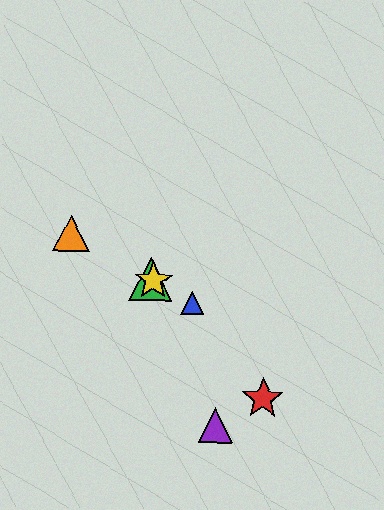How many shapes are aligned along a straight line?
4 shapes (the blue triangle, the green triangle, the yellow star, the orange triangle) are aligned along a straight line.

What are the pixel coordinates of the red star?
The red star is at (263, 399).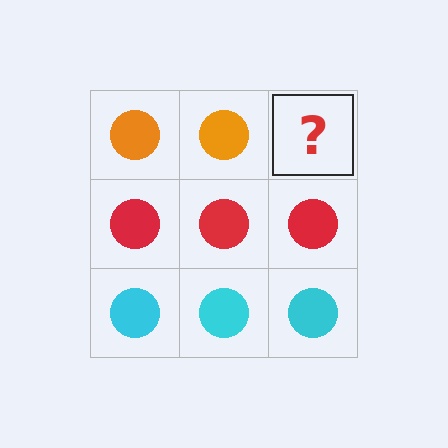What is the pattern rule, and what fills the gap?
The rule is that each row has a consistent color. The gap should be filled with an orange circle.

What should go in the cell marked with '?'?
The missing cell should contain an orange circle.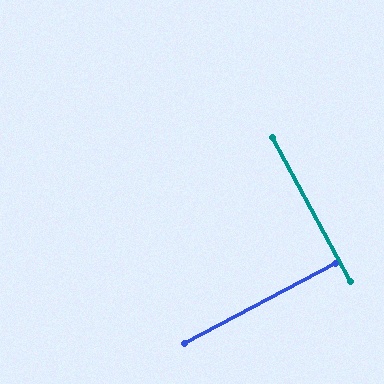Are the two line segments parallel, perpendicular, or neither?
Perpendicular — they meet at approximately 89°.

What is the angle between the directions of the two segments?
Approximately 89 degrees.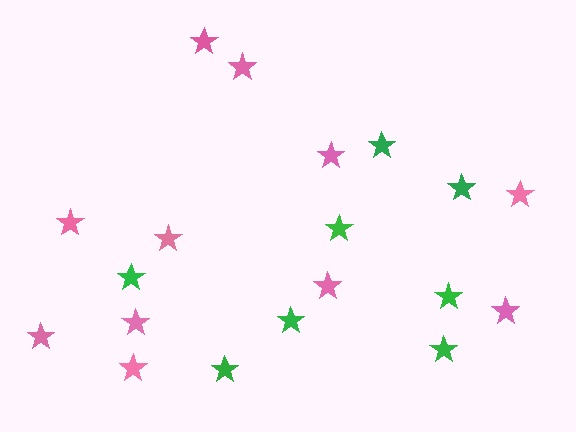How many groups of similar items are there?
There are 2 groups: one group of pink stars (11) and one group of green stars (8).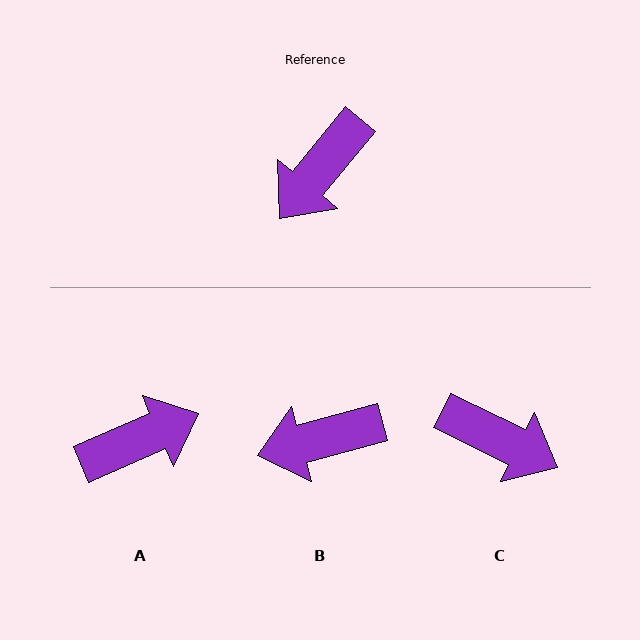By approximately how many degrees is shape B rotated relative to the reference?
Approximately 36 degrees clockwise.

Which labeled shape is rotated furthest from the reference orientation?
A, about 153 degrees away.